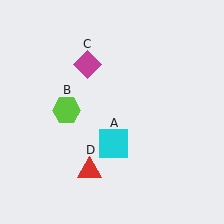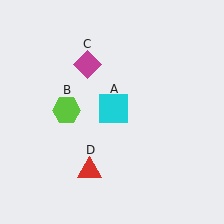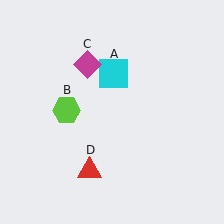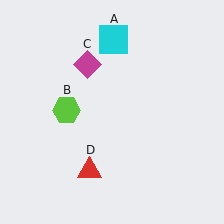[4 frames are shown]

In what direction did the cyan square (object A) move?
The cyan square (object A) moved up.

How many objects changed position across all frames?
1 object changed position: cyan square (object A).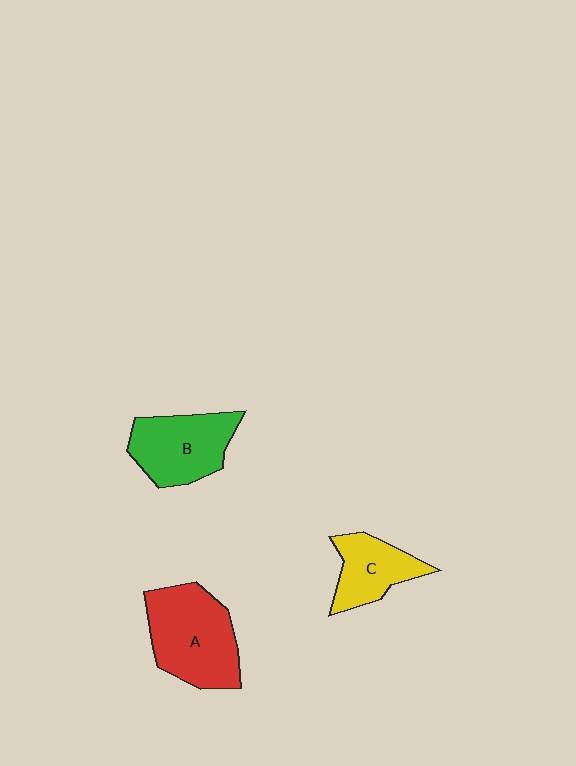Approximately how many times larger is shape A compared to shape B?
Approximately 1.2 times.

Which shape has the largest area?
Shape A (red).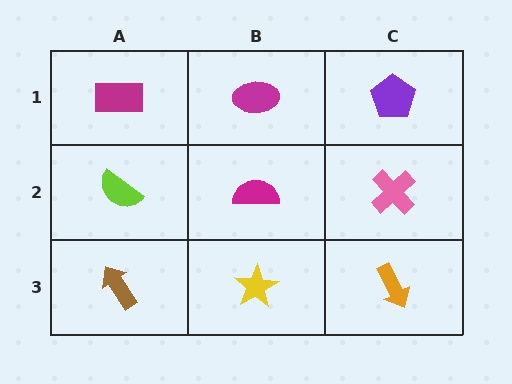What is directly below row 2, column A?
A brown arrow.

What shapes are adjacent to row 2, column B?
A magenta ellipse (row 1, column B), a yellow star (row 3, column B), a lime semicircle (row 2, column A), a pink cross (row 2, column C).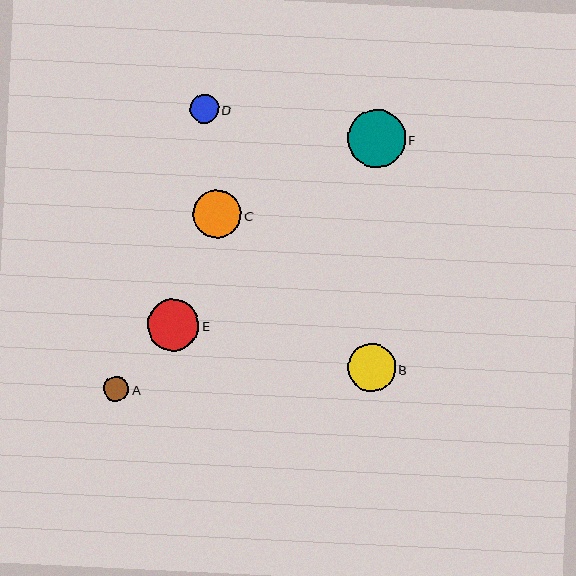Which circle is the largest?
Circle F is the largest with a size of approximately 58 pixels.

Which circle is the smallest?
Circle A is the smallest with a size of approximately 26 pixels.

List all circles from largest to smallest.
From largest to smallest: F, E, B, C, D, A.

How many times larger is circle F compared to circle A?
Circle F is approximately 2.3 times the size of circle A.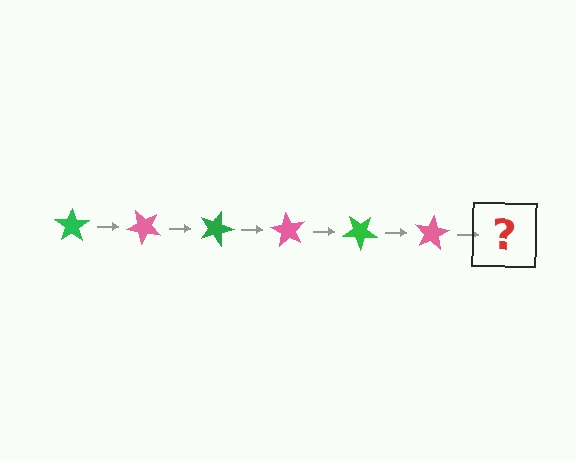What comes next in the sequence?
The next element should be a green star, rotated 270 degrees from the start.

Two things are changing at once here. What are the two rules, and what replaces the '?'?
The two rules are that it rotates 45 degrees each step and the color cycles through green and pink. The '?' should be a green star, rotated 270 degrees from the start.